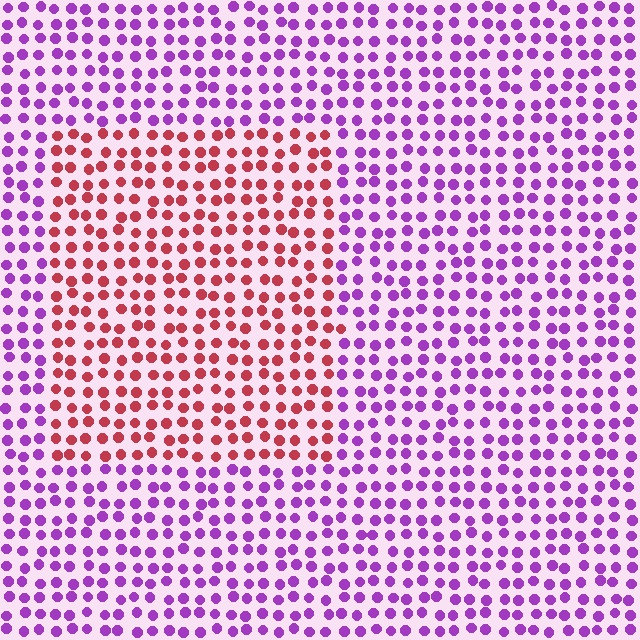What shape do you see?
I see a rectangle.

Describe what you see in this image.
The image is filled with small purple elements in a uniform arrangement. A rectangle-shaped region is visible where the elements are tinted to a slightly different hue, forming a subtle color boundary.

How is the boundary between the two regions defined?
The boundary is defined purely by a slight shift in hue (about 66 degrees). Spacing, size, and orientation are identical on both sides.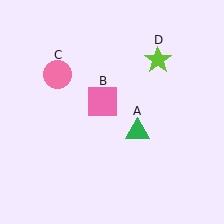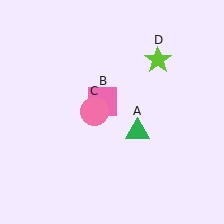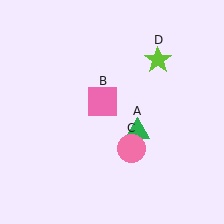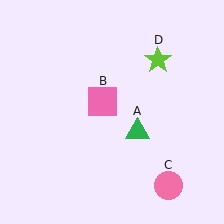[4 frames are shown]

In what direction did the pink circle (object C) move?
The pink circle (object C) moved down and to the right.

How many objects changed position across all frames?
1 object changed position: pink circle (object C).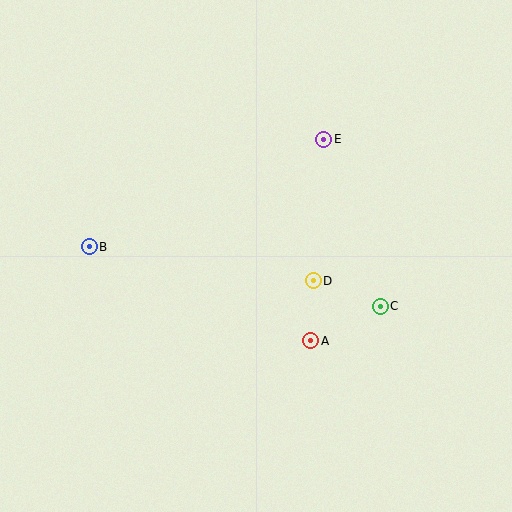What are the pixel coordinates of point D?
Point D is at (313, 281).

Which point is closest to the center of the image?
Point D at (313, 281) is closest to the center.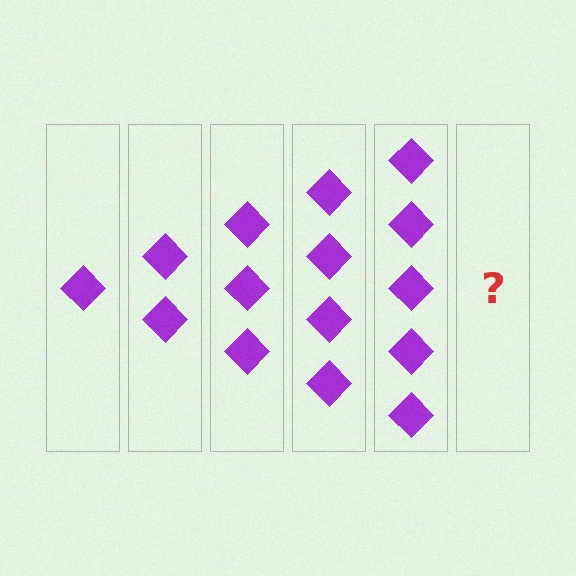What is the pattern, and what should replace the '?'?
The pattern is that each step adds one more diamond. The '?' should be 6 diamonds.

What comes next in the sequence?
The next element should be 6 diamonds.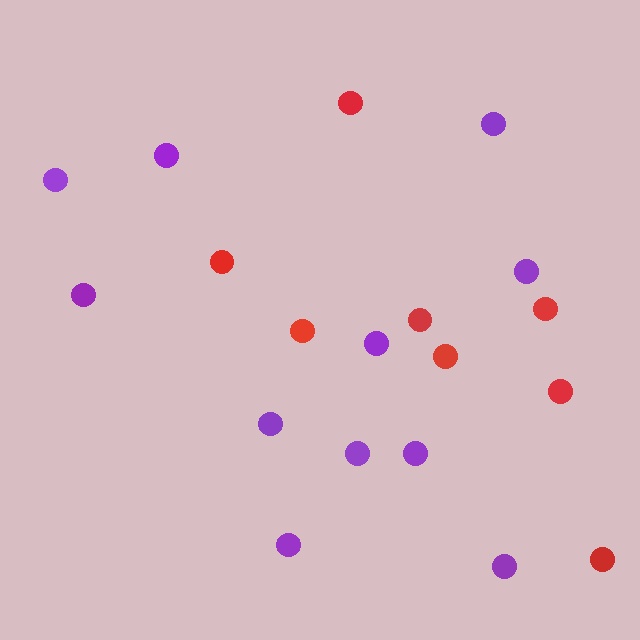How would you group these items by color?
There are 2 groups: one group of purple circles (11) and one group of red circles (8).